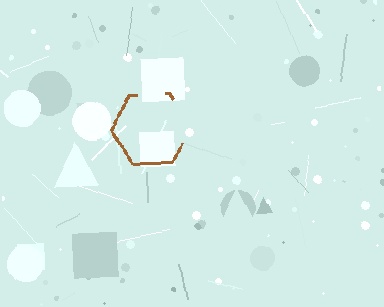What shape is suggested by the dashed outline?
The dashed outline suggests a hexagon.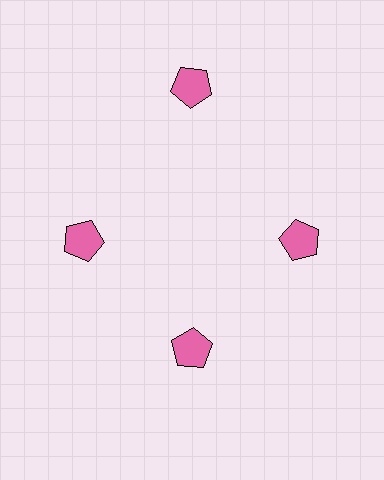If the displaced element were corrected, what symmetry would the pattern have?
It would have 4-fold rotational symmetry — the pattern would map onto itself every 90 degrees.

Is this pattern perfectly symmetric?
No. The 4 pink pentagons are arranged in a ring, but one element near the 12 o'clock position is pushed outward from the center, breaking the 4-fold rotational symmetry.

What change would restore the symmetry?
The symmetry would be restored by moving it inward, back onto the ring so that all 4 pentagons sit at equal angles and equal distance from the center.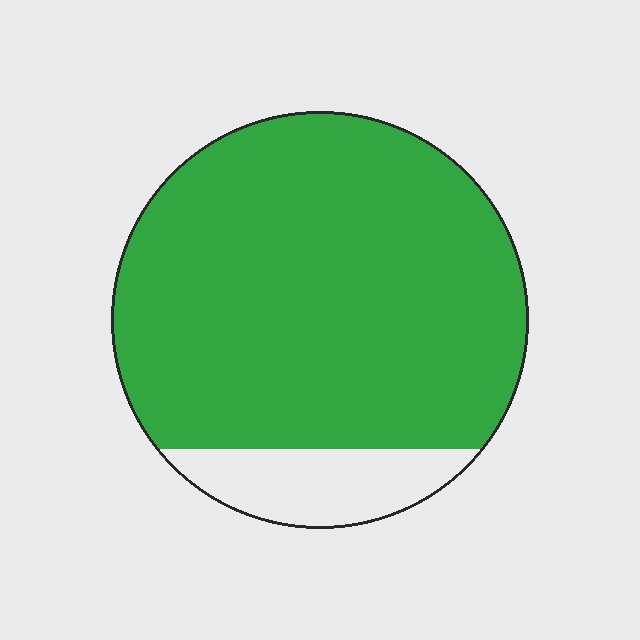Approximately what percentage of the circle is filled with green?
Approximately 85%.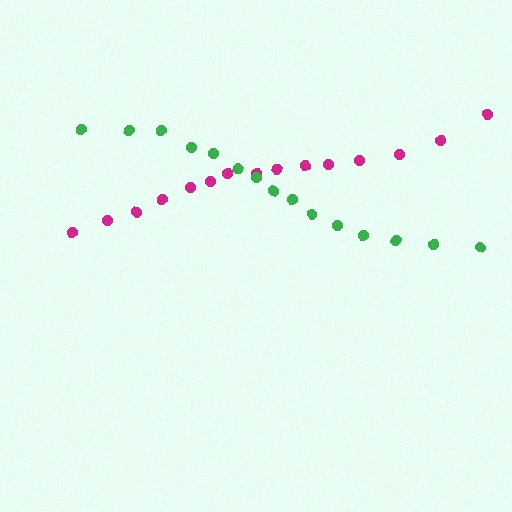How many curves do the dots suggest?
There are 2 distinct paths.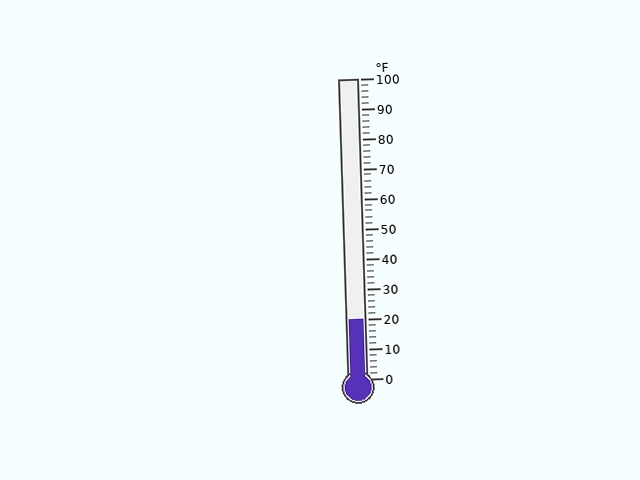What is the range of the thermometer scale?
The thermometer scale ranges from 0°F to 100°F.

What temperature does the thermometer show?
The thermometer shows approximately 20°F.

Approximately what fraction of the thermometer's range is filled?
The thermometer is filled to approximately 20% of its range.